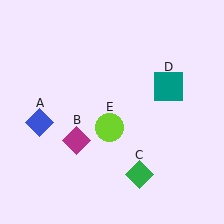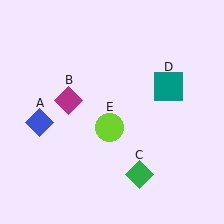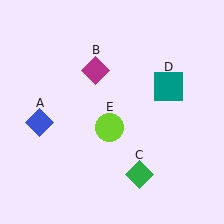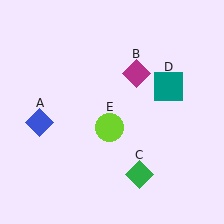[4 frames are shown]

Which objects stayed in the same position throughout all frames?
Blue diamond (object A) and green diamond (object C) and teal square (object D) and lime circle (object E) remained stationary.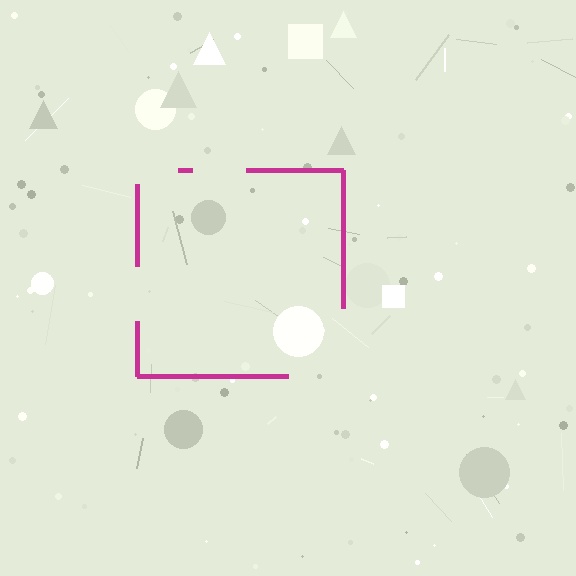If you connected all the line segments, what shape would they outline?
They would outline a square.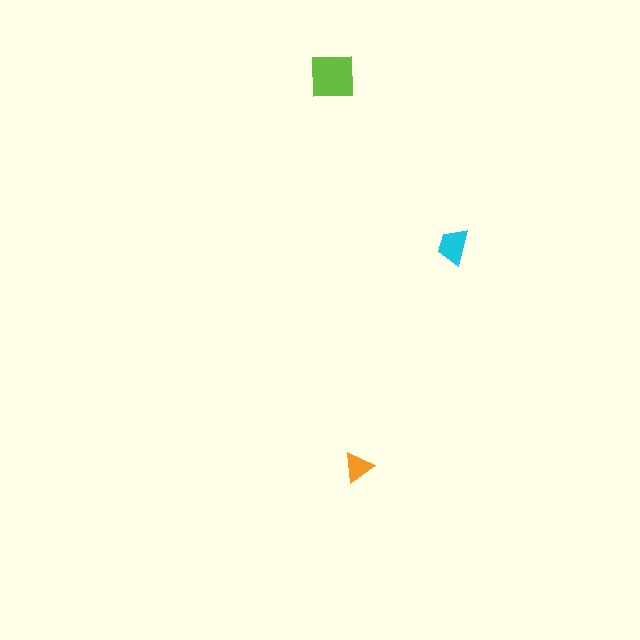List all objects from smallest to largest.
The orange triangle, the cyan trapezoid, the lime square.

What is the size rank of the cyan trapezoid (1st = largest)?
2nd.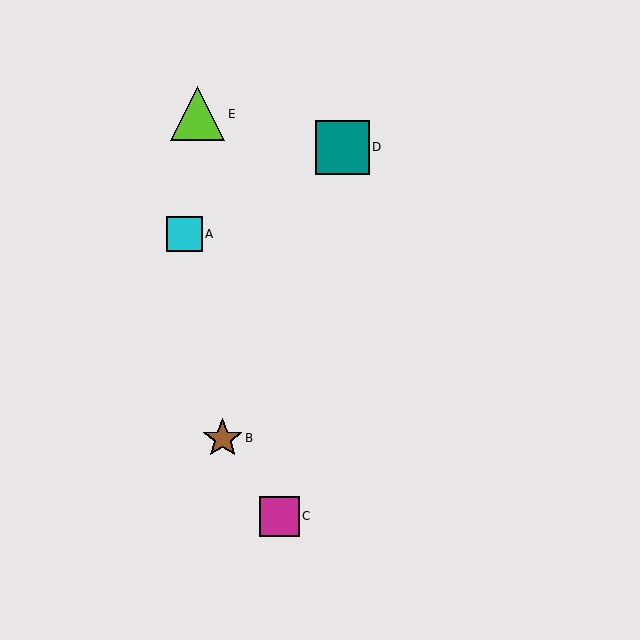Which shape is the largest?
The lime triangle (labeled E) is the largest.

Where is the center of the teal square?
The center of the teal square is at (342, 147).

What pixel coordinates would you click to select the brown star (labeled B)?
Click at (223, 438) to select the brown star B.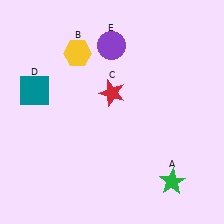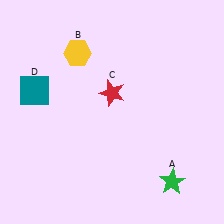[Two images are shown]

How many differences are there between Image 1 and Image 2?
There is 1 difference between the two images.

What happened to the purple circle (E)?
The purple circle (E) was removed in Image 2. It was in the top-left area of Image 1.